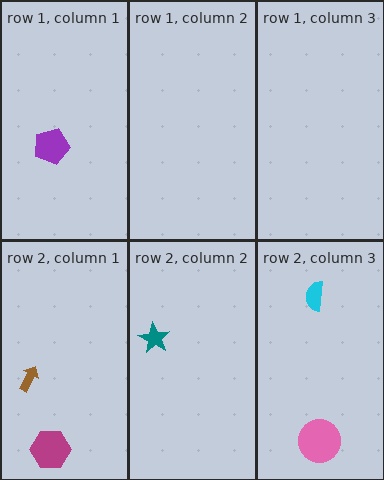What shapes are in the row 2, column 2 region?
The teal star.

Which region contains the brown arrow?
The row 2, column 1 region.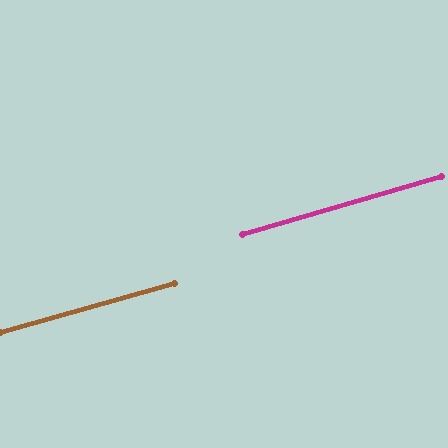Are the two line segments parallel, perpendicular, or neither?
Parallel — their directions differ by only 0.5°.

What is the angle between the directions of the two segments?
Approximately 1 degree.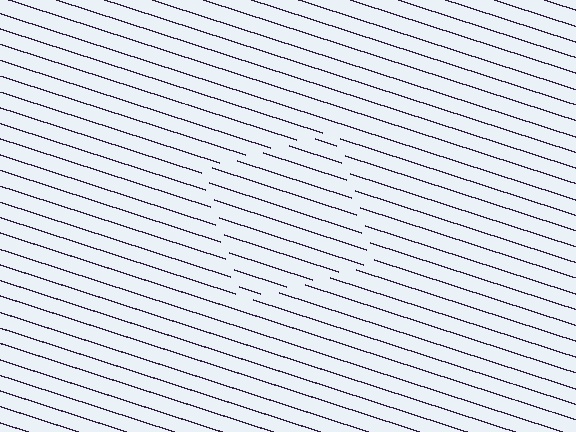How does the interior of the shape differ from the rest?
The interior of the shape contains the same grating, shifted by half a period — the contour is defined by the phase discontinuity where line-ends from the inner and outer gratings abut.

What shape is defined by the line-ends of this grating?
An illusory square. The interior of the shape contains the same grating, shifted by half a period — the contour is defined by the phase discontinuity where line-ends from the inner and outer gratings abut.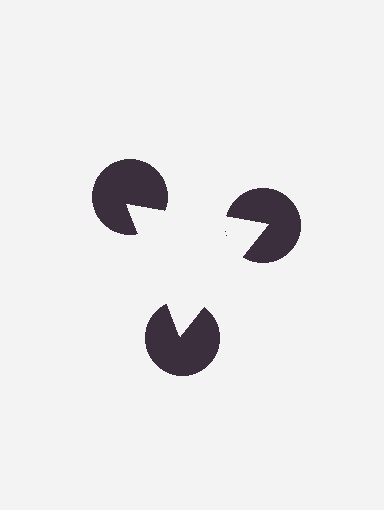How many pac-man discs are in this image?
There are 3 — one at each vertex of the illusory triangle.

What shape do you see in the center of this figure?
An illusory triangle — its edges are inferred from the aligned wedge cuts in the pac-man discs, not physically drawn.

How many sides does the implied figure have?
3 sides.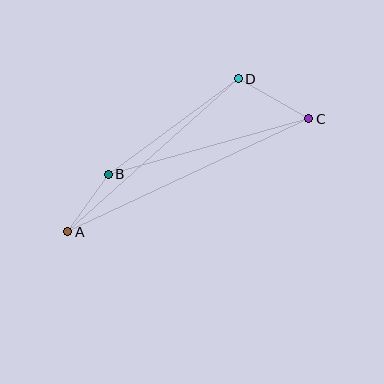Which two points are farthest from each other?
Points A and C are farthest from each other.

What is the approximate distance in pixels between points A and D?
The distance between A and D is approximately 229 pixels.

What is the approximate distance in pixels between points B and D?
The distance between B and D is approximately 161 pixels.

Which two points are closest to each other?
Points A and B are closest to each other.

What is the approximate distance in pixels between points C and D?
The distance between C and D is approximately 81 pixels.